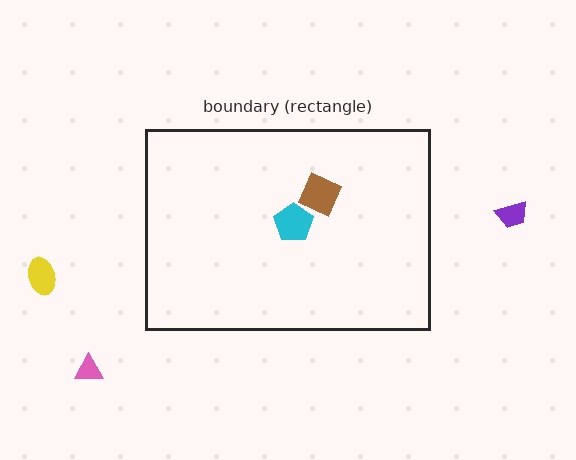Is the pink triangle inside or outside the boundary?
Outside.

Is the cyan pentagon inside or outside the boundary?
Inside.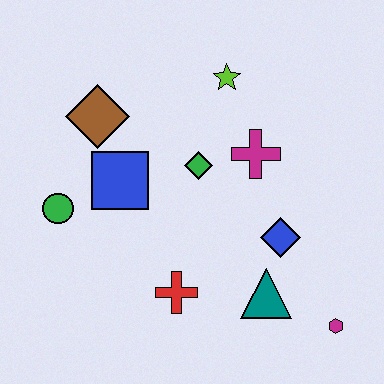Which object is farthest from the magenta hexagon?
The brown diamond is farthest from the magenta hexagon.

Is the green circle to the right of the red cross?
No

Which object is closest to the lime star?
The magenta cross is closest to the lime star.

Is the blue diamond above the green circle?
No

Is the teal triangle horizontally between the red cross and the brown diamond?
No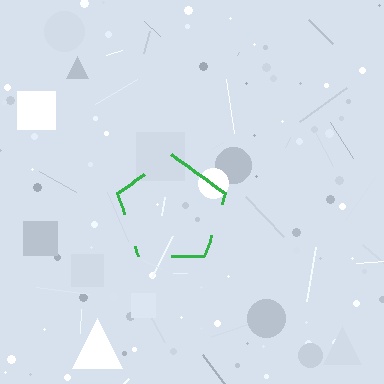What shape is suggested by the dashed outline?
The dashed outline suggests a pentagon.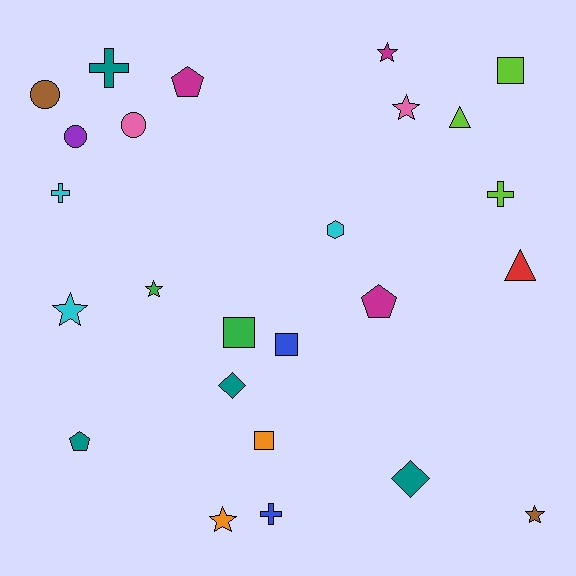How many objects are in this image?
There are 25 objects.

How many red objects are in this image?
There is 1 red object.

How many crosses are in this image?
There are 4 crosses.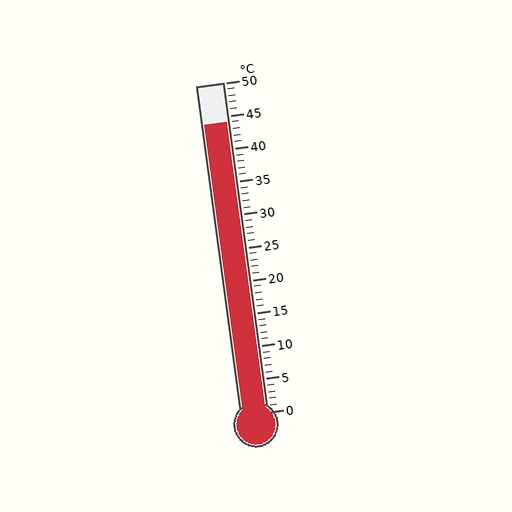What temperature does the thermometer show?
The thermometer shows approximately 44°C.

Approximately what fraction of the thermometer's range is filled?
The thermometer is filled to approximately 90% of its range.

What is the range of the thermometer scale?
The thermometer scale ranges from 0°C to 50°C.